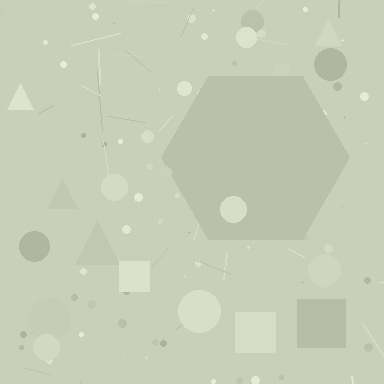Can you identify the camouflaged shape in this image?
The camouflaged shape is a hexagon.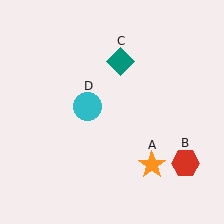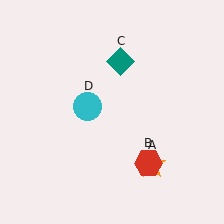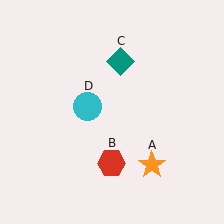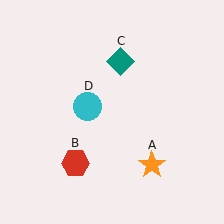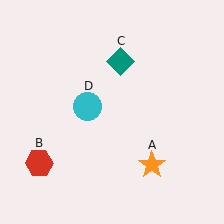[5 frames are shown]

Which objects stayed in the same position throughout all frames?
Orange star (object A) and teal diamond (object C) and cyan circle (object D) remained stationary.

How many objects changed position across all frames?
1 object changed position: red hexagon (object B).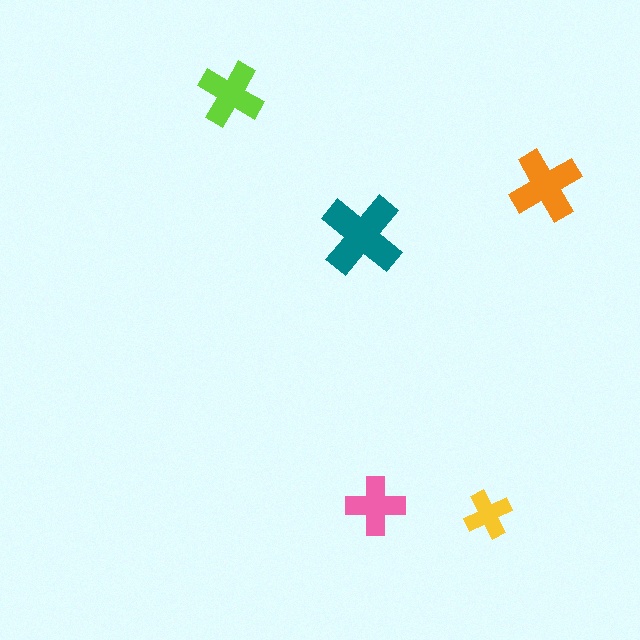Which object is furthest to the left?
The lime cross is leftmost.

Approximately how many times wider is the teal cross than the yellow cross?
About 1.5 times wider.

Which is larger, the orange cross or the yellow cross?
The orange one.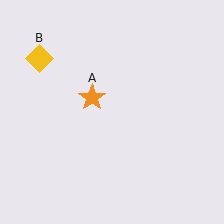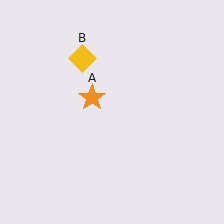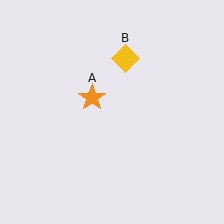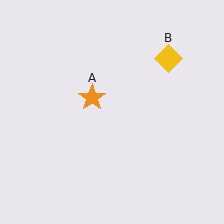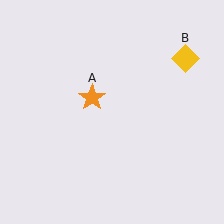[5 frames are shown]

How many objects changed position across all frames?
1 object changed position: yellow diamond (object B).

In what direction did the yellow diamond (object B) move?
The yellow diamond (object B) moved right.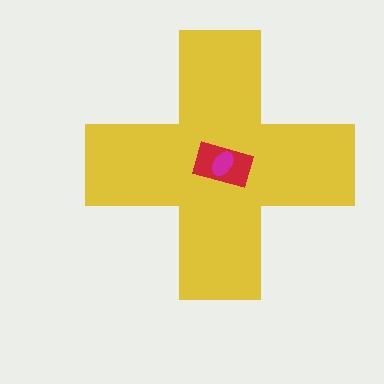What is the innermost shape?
The magenta ellipse.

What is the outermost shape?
The yellow cross.